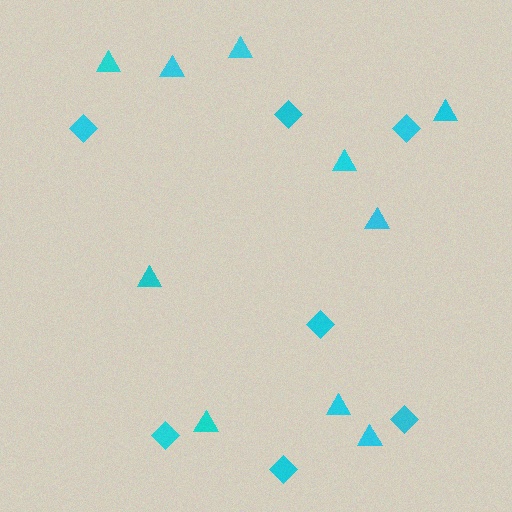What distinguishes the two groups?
There are 2 groups: one group of triangles (10) and one group of diamonds (7).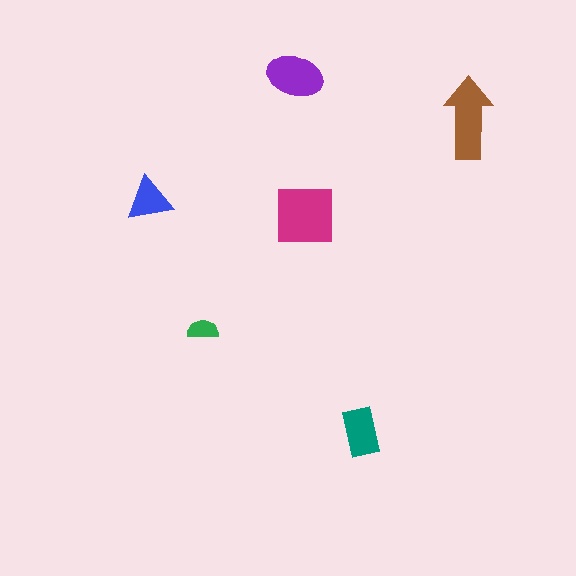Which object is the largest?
The magenta square.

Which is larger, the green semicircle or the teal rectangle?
The teal rectangle.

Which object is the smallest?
The green semicircle.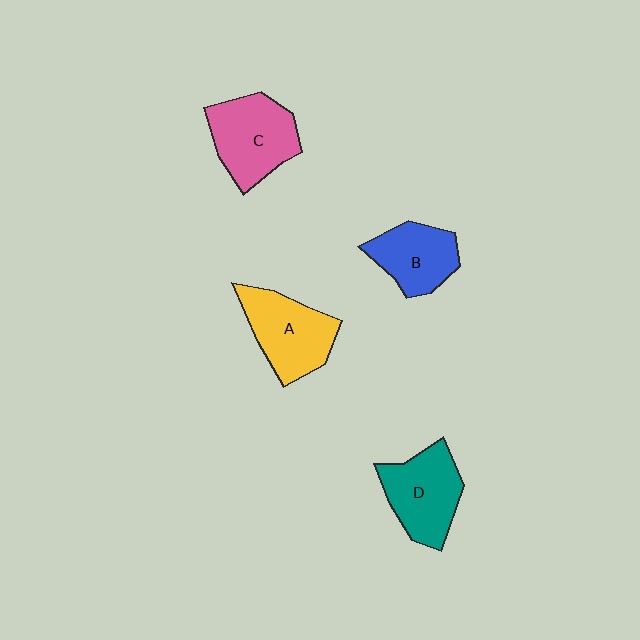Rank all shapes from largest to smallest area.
From largest to smallest: C (pink), A (yellow), D (teal), B (blue).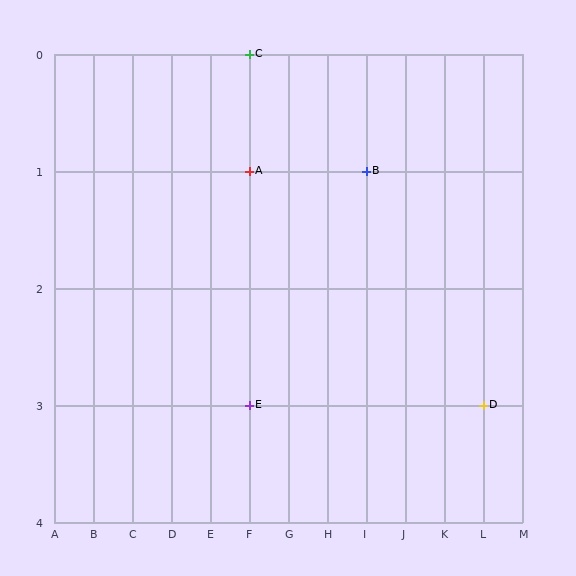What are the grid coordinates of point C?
Point C is at grid coordinates (F, 0).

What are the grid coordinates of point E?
Point E is at grid coordinates (F, 3).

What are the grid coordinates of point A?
Point A is at grid coordinates (F, 1).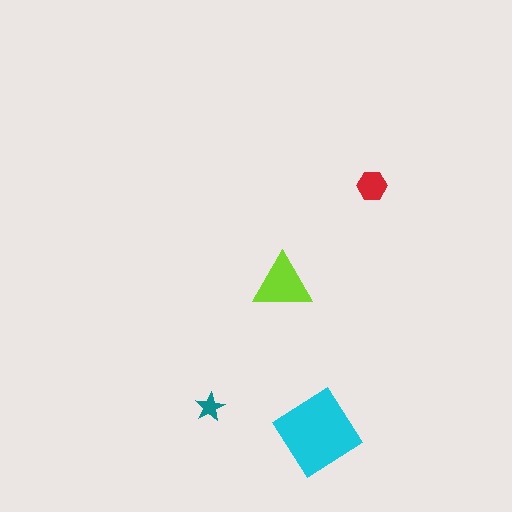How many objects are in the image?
There are 4 objects in the image.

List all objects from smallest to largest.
The teal star, the red hexagon, the lime triangle, the cyan diamond.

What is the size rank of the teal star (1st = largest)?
4th.